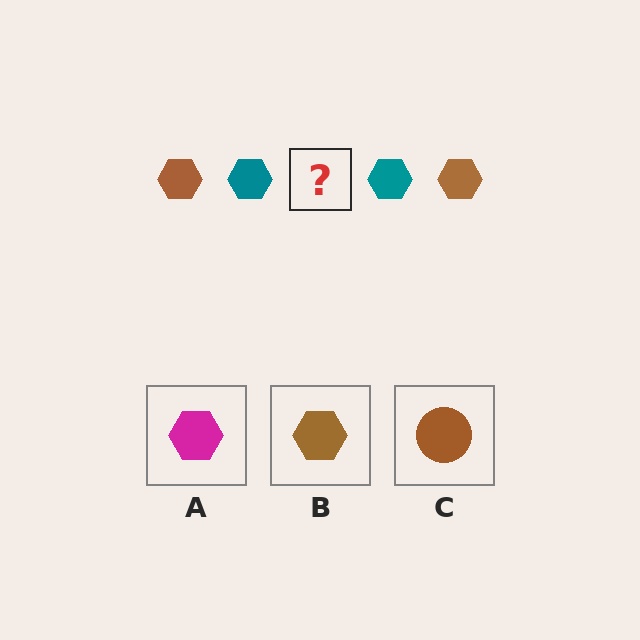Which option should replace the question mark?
Option B.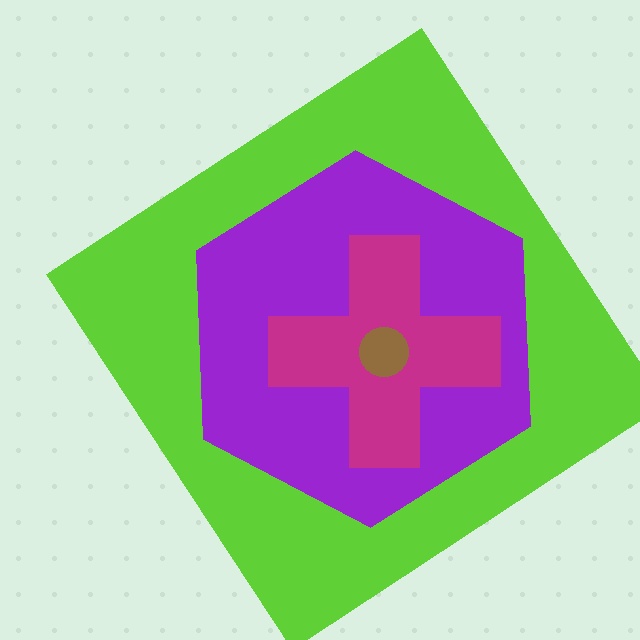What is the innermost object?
The brown circle.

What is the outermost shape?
The lime diamond.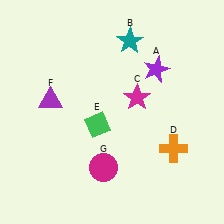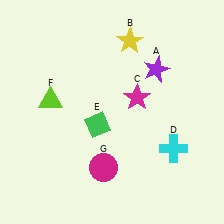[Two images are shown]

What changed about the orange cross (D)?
In Image 1, D is orange. In Image 2, it changed to cyan.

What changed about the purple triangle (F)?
In Image 1, F is purple. In Image 2, it changed to lime.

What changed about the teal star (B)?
In Image 1, B is teal. In Image 2, it changed to yellow.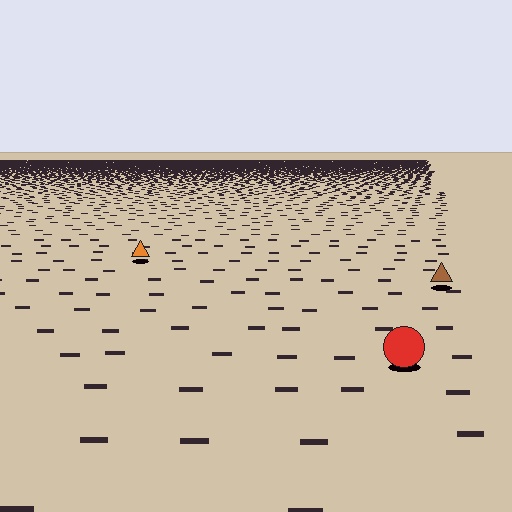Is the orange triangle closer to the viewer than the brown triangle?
No. The brown triangle is closer — you can tell from the texture gradient: the ground texture is coarser near it.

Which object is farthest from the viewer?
The orange triangle is farthest from the viewer. It appears smaller and the ground texture around it is denser.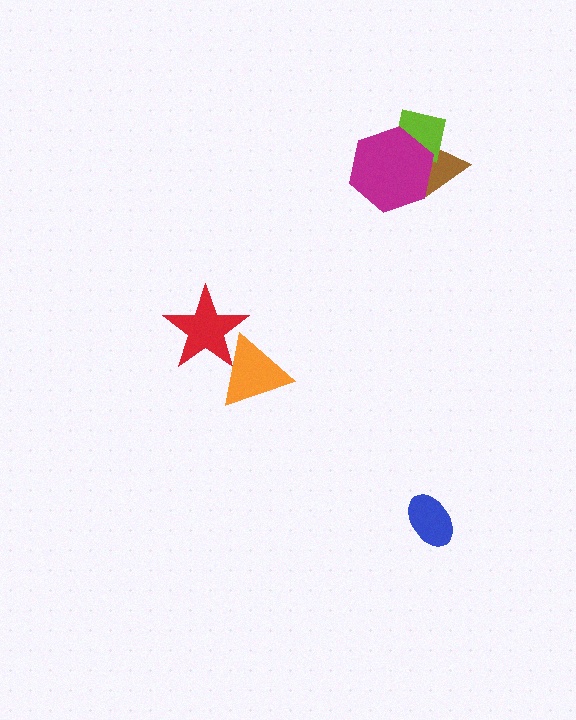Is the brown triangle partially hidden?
Yes, it is partially covered by another shape.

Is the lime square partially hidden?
Yes, it is partially covered by another shape.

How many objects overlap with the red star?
1 object overlaps with the red star.